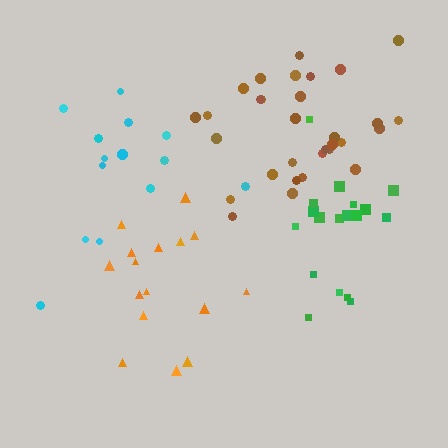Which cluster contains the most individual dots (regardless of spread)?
Brown (31).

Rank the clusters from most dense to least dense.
brown, orange, green, cyan.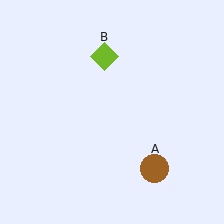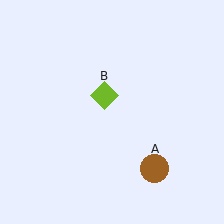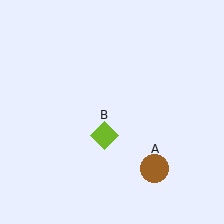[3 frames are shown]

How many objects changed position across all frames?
1 object changed position: lime diamond (object B).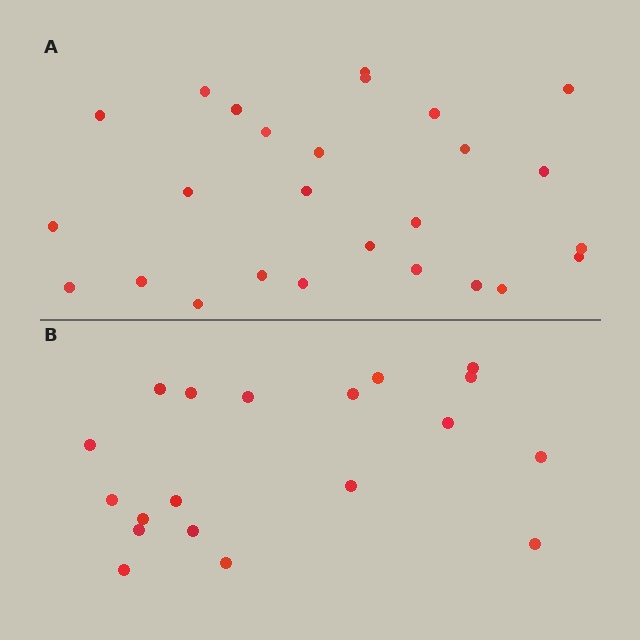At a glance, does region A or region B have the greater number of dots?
Region A (the top region) has more dots.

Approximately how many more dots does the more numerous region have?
Region A has roughly 8 or so more dots than region B.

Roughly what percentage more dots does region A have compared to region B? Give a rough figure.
About 35% more.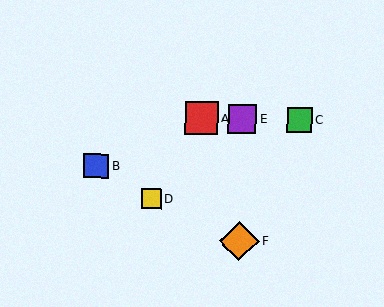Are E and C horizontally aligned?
Yes, both are at y≈119.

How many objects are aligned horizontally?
3 objects (A, C, E) are aligned horizontally.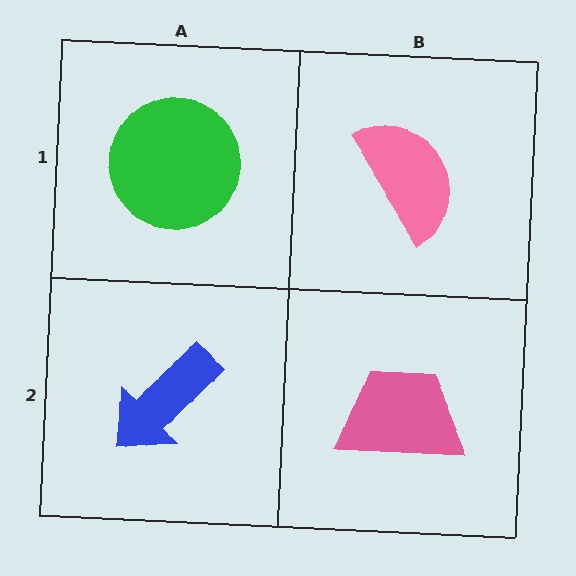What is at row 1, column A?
A green circle.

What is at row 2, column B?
A pink trapezoid.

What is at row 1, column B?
A pink semicircle.